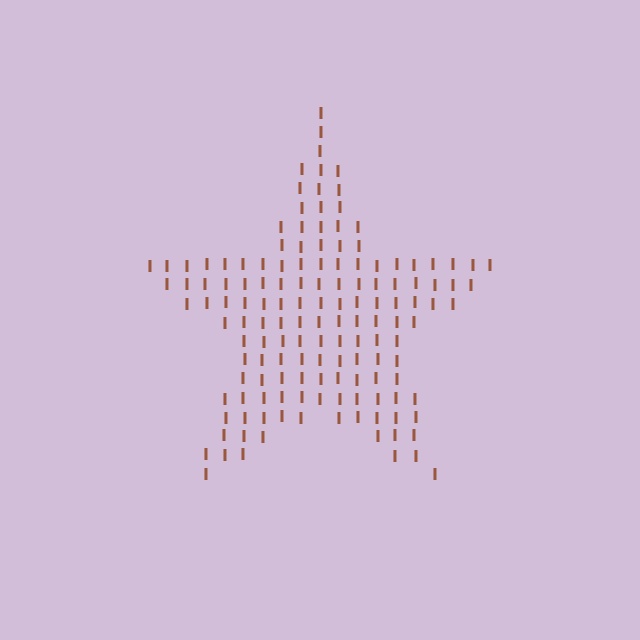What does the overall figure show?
The overall figure shows a star.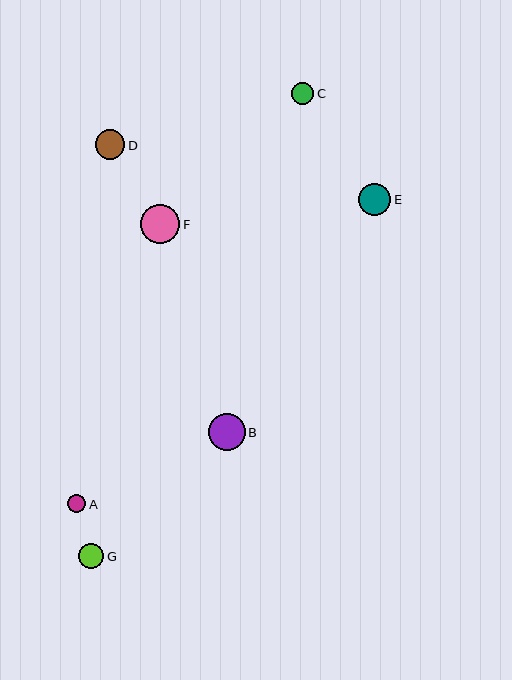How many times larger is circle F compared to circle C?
Circle F is approximately 1.8 times the size of circle C.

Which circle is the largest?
Circle F is the largest with a size of approximately 39 pixels.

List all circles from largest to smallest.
From largest to smallest: F, B, E, D, G, C, A.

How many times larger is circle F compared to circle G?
Circle F is approximately 1.6 times the size of circle G.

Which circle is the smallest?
Circle A is the smallest with a size of approximately 18 pixels.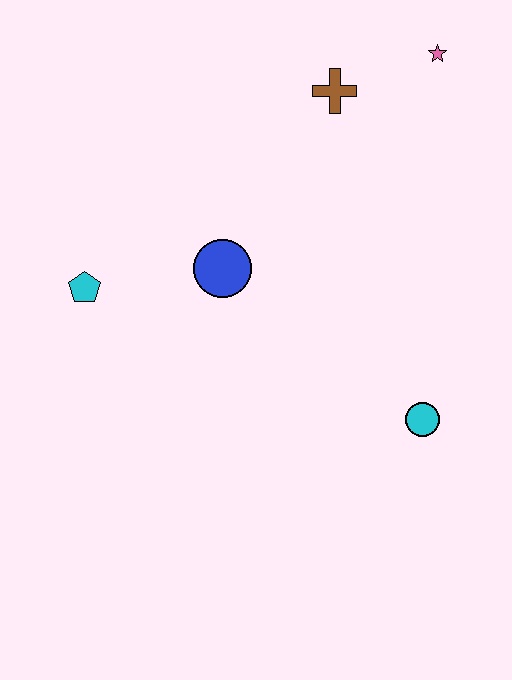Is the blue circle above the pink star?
No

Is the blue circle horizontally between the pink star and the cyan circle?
No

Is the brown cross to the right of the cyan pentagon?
Yes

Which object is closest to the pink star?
The brown cross is closest to the pink star.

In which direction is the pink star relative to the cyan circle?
The pink star is above the cyan circle.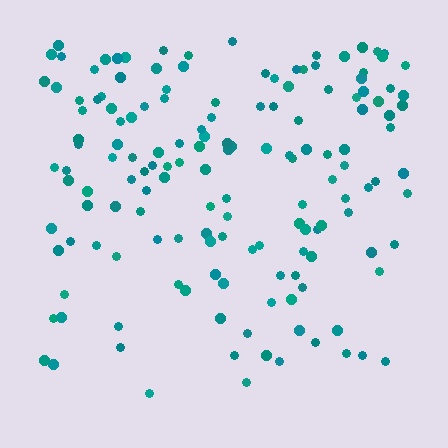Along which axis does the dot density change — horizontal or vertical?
Vertical.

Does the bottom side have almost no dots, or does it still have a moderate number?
Still a moderate number, just noticeably fewer than the top.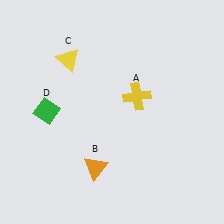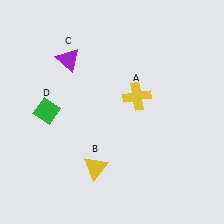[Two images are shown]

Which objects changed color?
B changed from orange to yellow. C changed from yellow to purple.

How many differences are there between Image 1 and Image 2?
There are 2 differences between the two images.